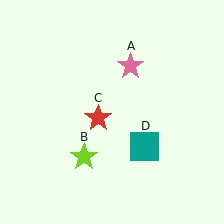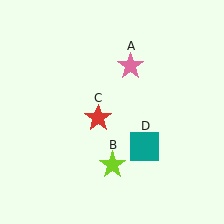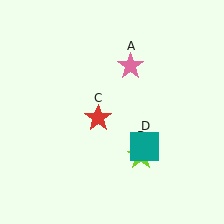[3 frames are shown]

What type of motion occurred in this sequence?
The lime star (object B) rotated counterclockwise around the center of the scene.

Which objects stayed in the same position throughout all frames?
Pink star (object A) and red star (object C) and teal square (object D) remained stationary.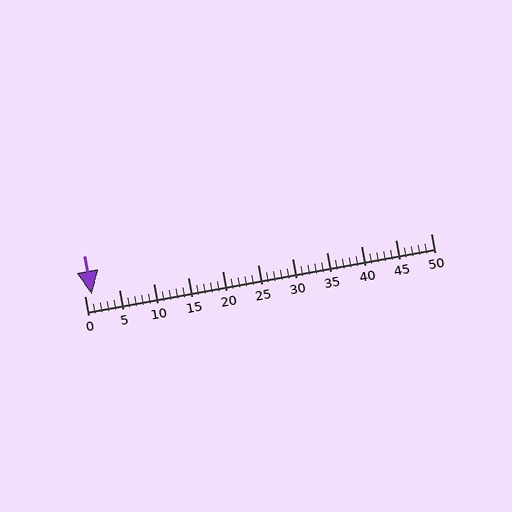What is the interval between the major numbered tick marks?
The major tick marks are spaced 5 units apart.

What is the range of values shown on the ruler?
The ruler shows values from 0 to 50.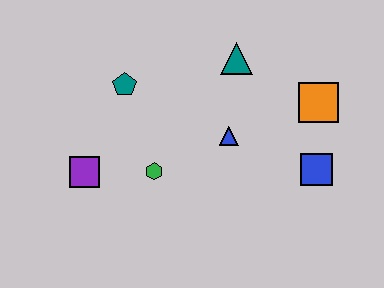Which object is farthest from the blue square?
The purple square is farthest from the blue square.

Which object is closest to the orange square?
The blue square is closest to the orange square.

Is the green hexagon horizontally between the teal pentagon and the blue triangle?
Yes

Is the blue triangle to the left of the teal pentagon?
No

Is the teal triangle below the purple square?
No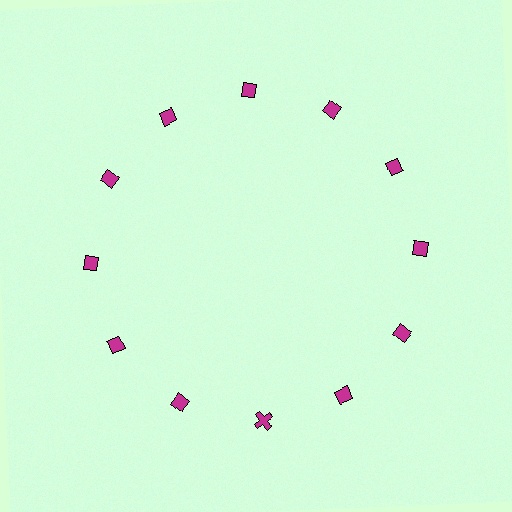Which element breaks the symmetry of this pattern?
The magenta cross at roughly the 6 o'clock position breaks the symmetry. All other shapes are magenta diamonds.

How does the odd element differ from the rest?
It has a different shape: cross instead of diamond.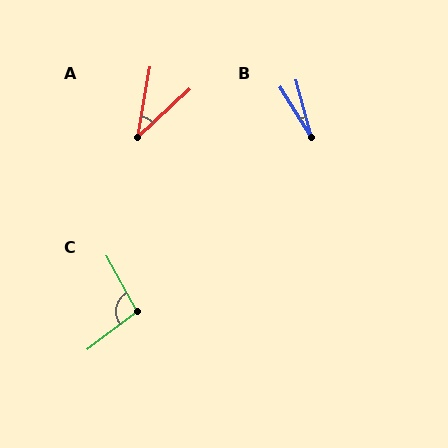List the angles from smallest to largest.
B (17°), A (37°), C (99°).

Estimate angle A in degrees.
Approximately 37 degrees.